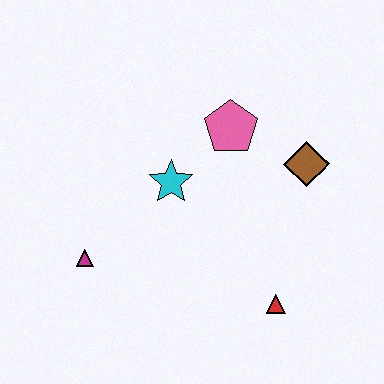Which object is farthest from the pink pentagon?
The magenta triangle is farthest from the pink pentagon.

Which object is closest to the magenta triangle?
The cyan star is closest to the magenta triangle.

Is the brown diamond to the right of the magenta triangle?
Yes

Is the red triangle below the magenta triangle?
Yes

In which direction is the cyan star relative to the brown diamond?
The cyan star is to the left of the brown diamond.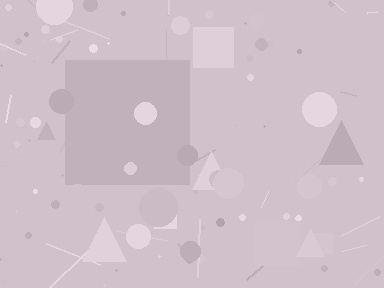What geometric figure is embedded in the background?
A square is embedded in the background.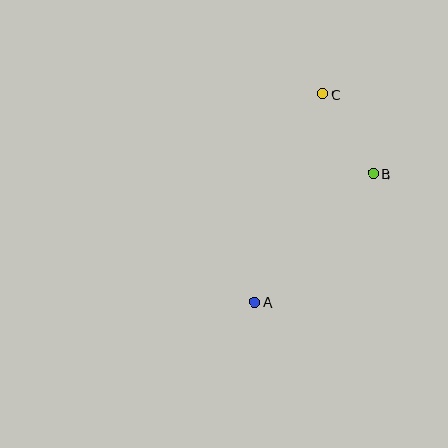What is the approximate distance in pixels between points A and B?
The distance between A and B is approximately 175 pixels.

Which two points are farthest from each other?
Points A and C are farthest from each other.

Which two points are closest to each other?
Points B and C are closest to each other.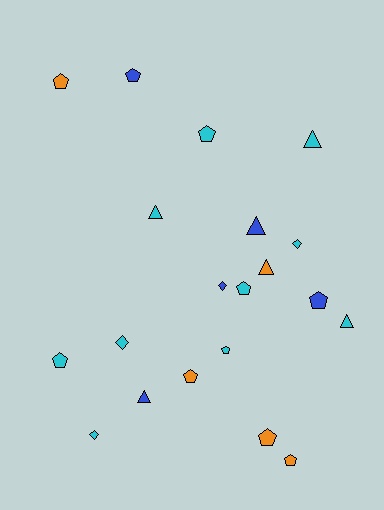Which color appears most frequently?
Cyan, with 10 objects.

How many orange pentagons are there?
There are 4 orange pentagons.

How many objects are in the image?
There are 20 objects.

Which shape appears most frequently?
Pentagon, with 10 objects.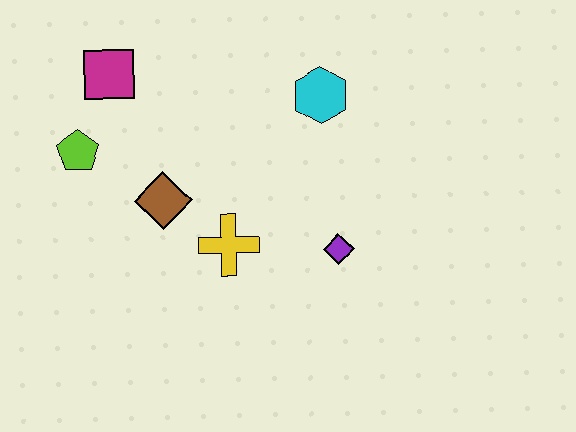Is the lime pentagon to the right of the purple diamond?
No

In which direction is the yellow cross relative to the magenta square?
The yellow cross is below the magenta square.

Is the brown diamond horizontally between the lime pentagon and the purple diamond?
Yes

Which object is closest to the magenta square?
The lime pentagon is closest to the magenta square.